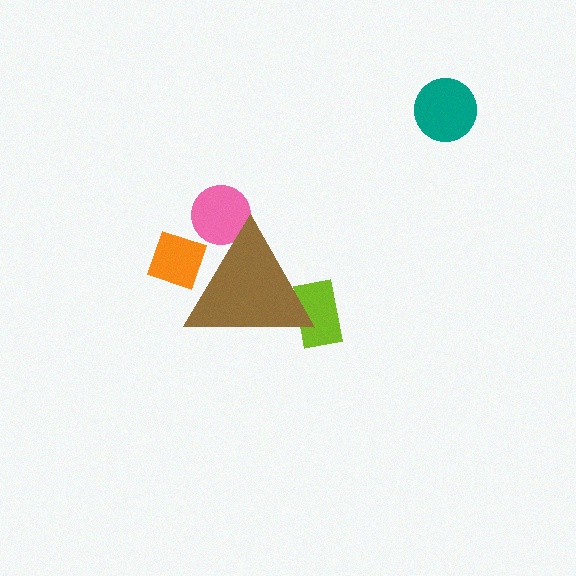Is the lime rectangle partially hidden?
Yes, the lime rectangle is partially hidden behind the brown triangle.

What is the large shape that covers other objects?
A brown triangle.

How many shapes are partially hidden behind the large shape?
3 shapes are partially hidden.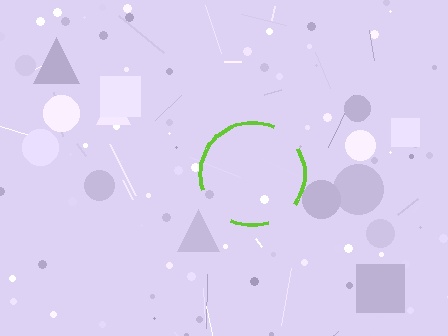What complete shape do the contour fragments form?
The contour fragments form a circle.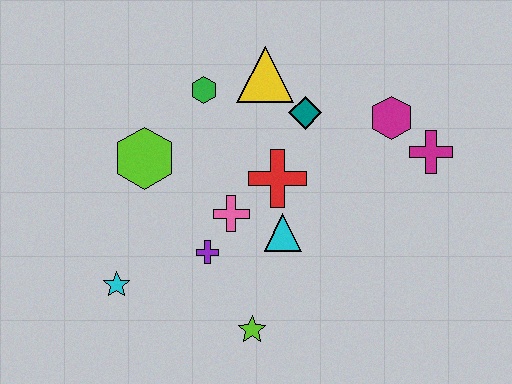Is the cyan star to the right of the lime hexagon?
No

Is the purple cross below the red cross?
Yes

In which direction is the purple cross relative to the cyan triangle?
The purple cross is to the left of the cyan triangle.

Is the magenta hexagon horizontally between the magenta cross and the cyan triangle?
Yes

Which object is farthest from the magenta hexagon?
The cyan star is farthest from the magenta hexagon.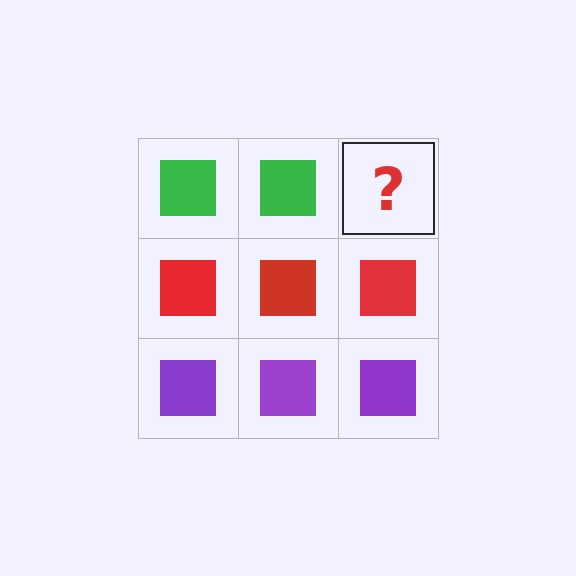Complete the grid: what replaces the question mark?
The question mark should be replaced with a green square.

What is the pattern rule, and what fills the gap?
The rule is that each row has a consistent color. The gap should be filled with a green square.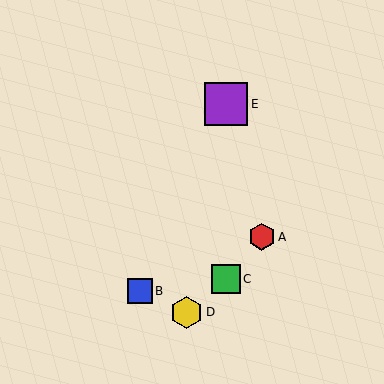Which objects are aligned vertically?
Objects C, E are aligned vertically.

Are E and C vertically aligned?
Yes, both are at x≈226.